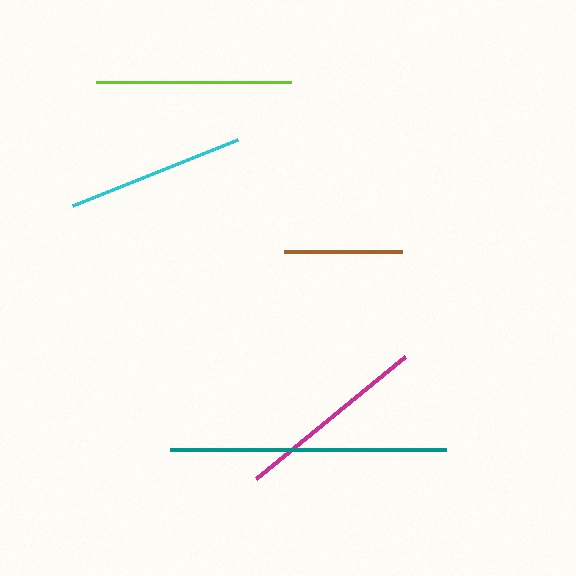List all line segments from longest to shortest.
From longest to shortest: teal, lime, magenta, cyan, brown.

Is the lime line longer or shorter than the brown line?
The lime line is longer than the brown line.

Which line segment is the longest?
The teal line is the longest at approximately 276 pixels.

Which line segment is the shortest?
The brown line is the shortest at approximately 118 pixels.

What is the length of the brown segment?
The brown segment is approximately 118 pixels long.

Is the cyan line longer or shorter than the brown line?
The cyan line is longer than the brown line.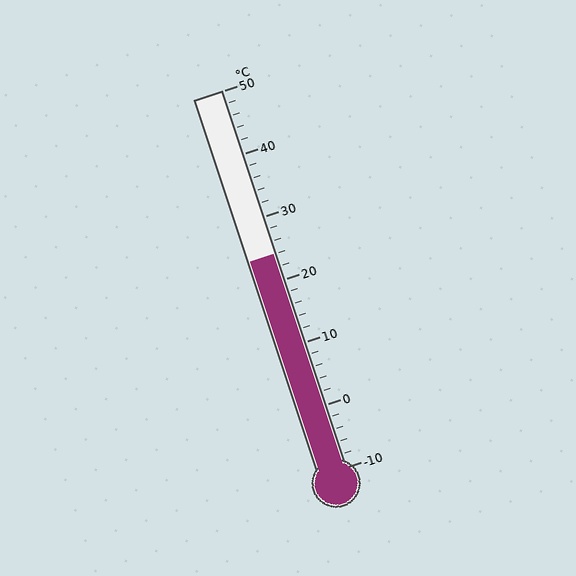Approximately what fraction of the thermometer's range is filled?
The thermometer is filled to approximately 55% of its range.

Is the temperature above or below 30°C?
The temperature is below 30°C.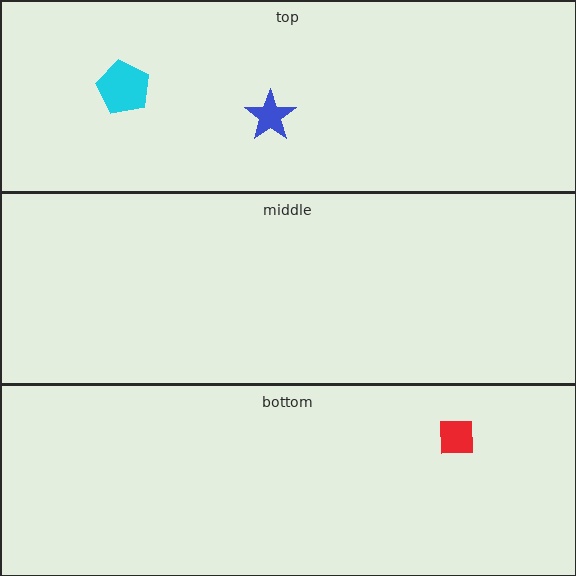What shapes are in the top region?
The blue star, the cyan pentagon.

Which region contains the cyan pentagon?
The top region.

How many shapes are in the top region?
2.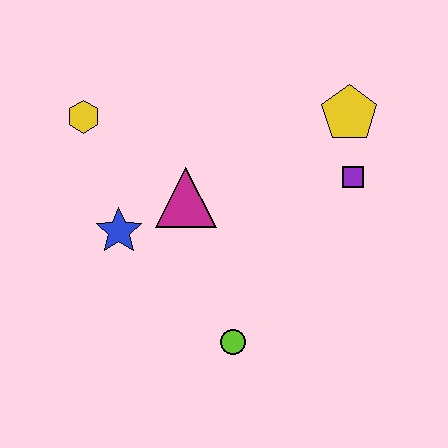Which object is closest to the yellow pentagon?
The purple square is closest to the yellow pentagon.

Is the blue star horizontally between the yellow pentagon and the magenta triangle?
No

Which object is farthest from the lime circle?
The yellow hexagon is farthest from the lime circle.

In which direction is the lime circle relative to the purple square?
The lime circle is below the purple square.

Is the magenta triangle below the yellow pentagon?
Yes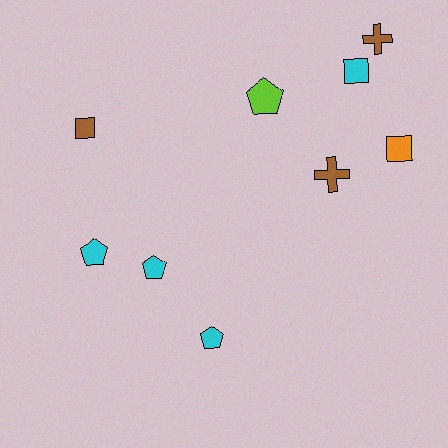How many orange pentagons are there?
There are no orange pentagons.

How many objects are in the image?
There are 9 objects.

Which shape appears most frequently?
Pentagon, with 4 objects.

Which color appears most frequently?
Cyan, with 4 objects.